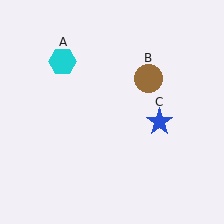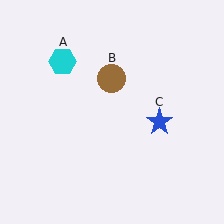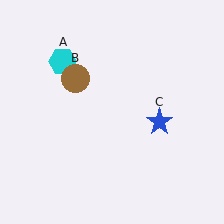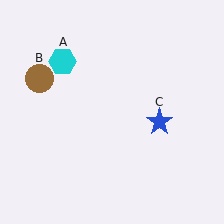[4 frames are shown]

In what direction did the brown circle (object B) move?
The brown circle (object B) moved left.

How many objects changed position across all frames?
1 object changed position: brown circle (object B).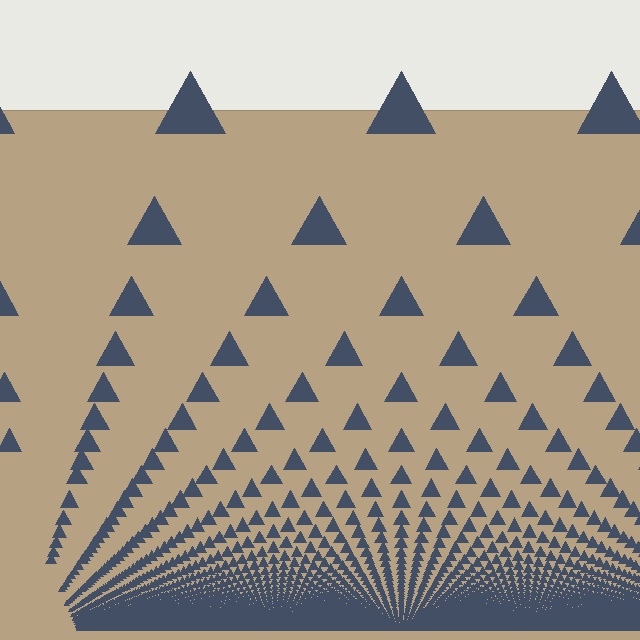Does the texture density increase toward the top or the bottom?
Density increases toward the bottom.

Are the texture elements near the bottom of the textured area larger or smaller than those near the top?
Smaller. The gradient is inverted — elements near the bottom are smaller and denser.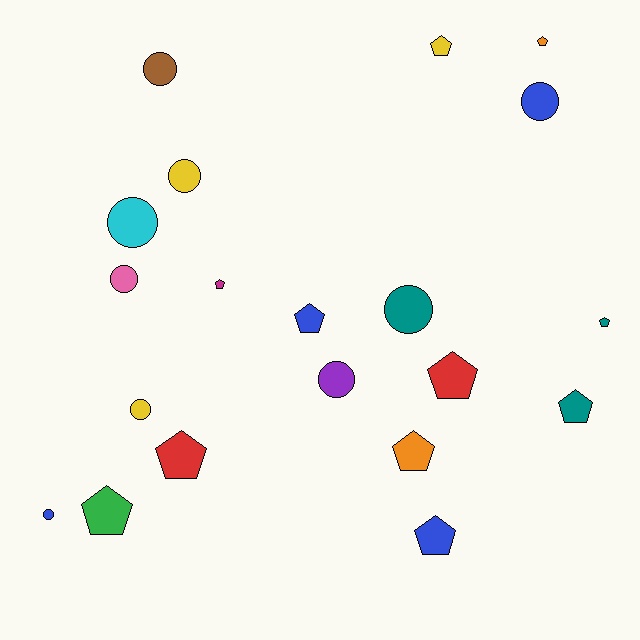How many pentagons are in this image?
There are 11 pentagons.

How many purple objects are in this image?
There is 1 purple object.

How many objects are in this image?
There are 20 objects.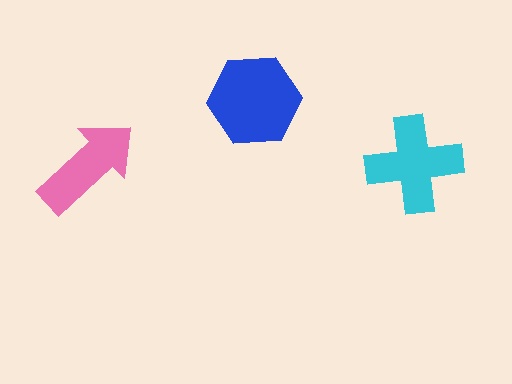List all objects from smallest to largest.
The pink arrow, the cyan cross, the blue hexagon.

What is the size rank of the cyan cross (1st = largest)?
2nd.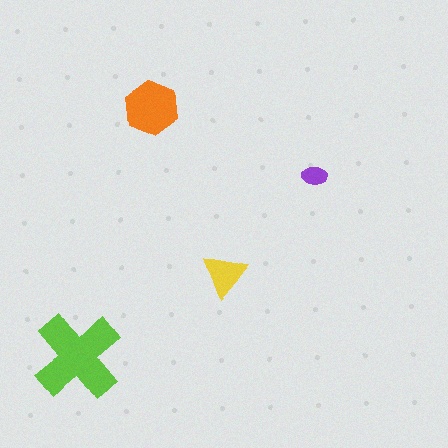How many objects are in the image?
There are 4 objects in the image.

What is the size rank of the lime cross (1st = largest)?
1st.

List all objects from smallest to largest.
The purple ellipse, the yellow triangle, the orange hexagon, the lime cross.